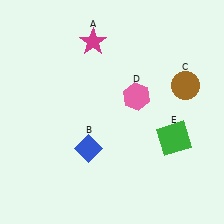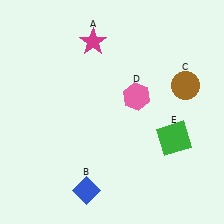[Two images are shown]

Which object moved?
The blue diamond (B) moved down.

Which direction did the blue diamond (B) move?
The blue diamond (B) moved down.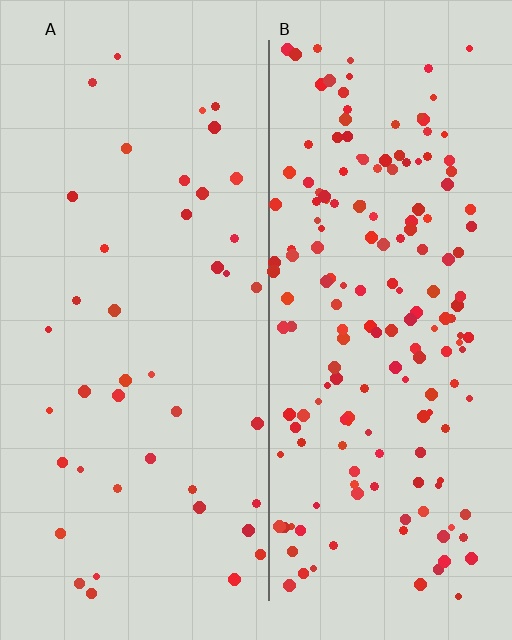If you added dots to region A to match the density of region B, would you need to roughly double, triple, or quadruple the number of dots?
Approximately quadruple.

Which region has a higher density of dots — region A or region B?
B (the right).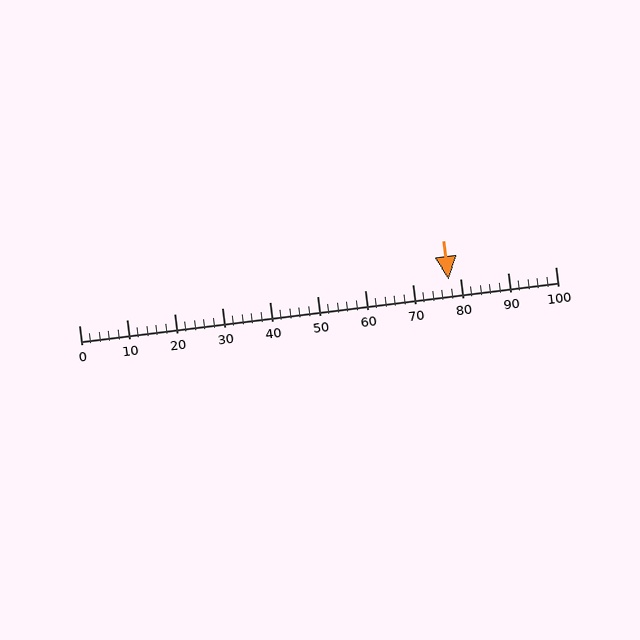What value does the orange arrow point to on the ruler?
The orange arrow points to approximately 78.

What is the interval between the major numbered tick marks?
The major tick marks are spaced 10 units apart.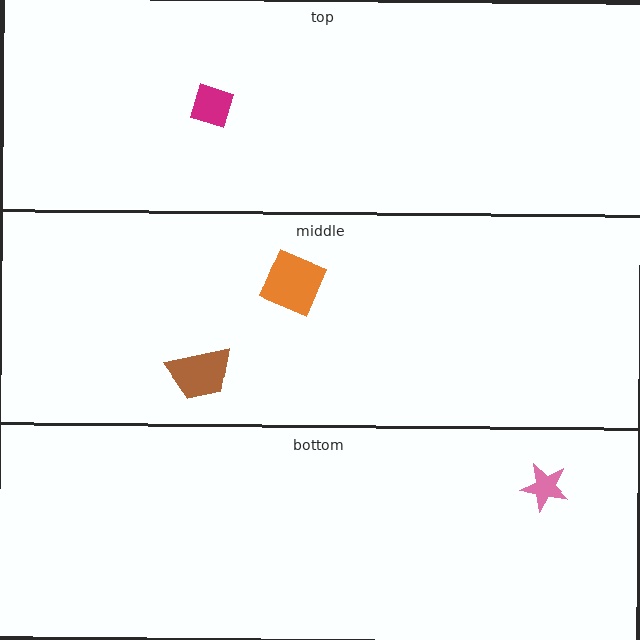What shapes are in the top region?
The magenta diamond.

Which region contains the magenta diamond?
The top region.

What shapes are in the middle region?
The brown trapezoid, the orange square.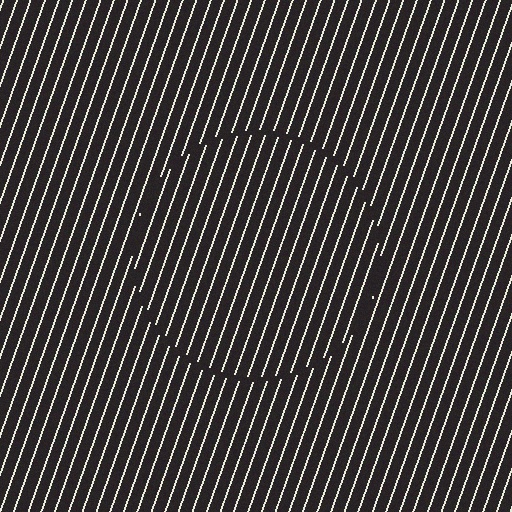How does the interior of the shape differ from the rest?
The interior of the shape contains the same grating, shifted by half a period — the contour is defined by the phase discontinuity where line-ends from the inner and outer gratings abut.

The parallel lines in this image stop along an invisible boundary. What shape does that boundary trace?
An illusory circle. The interior of the shape contains the same grating, shifted by half a period — the contour is defined by the phase discontinuity where line-ends from the inner and outer gratings abut.